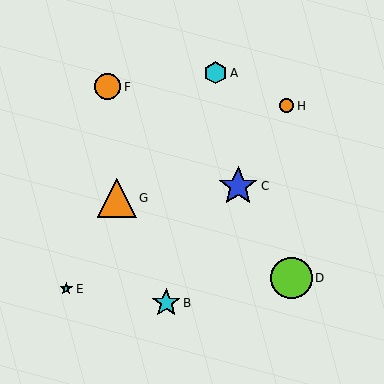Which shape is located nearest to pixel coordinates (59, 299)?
The cyan star (labeled E) at (66, 289) is nearest to that location.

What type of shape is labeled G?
Shape G is an orange triangle.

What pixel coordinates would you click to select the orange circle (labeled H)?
Click at (286, 106) to select the orange circle H.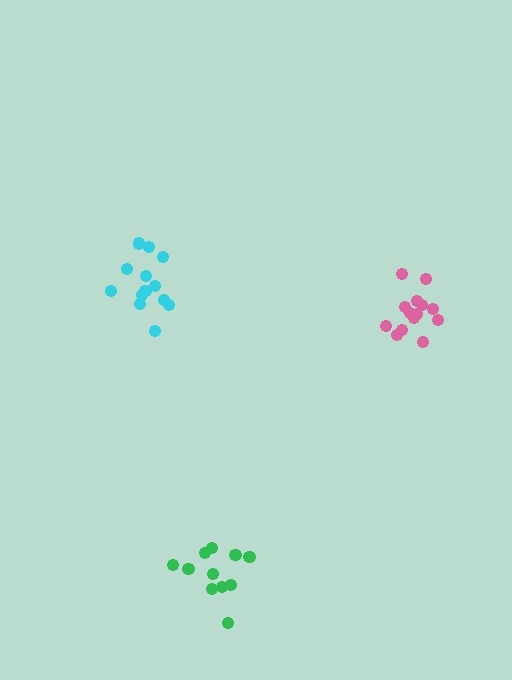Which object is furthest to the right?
The pink cluster is rightmost.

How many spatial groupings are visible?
There are 3 spatial groupings.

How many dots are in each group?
Group 1: 14 dots, Group 2: 13 dots, Group 3: 11 dots (38 total).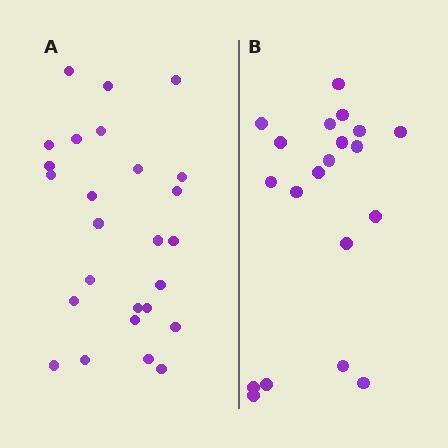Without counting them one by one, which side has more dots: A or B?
Region A (the left region) has more dots.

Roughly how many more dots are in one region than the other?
Region A has about 6 more dots than region B.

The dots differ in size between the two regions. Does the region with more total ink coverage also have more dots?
No. Region B has more total ink coverage because its dots are larger, but region A actually contains more individual dots. Total area can be misleading — the number of items is what matters here.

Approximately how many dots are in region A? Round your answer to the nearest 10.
About 30 dots. (The exact count is 26, which rounds to 30.)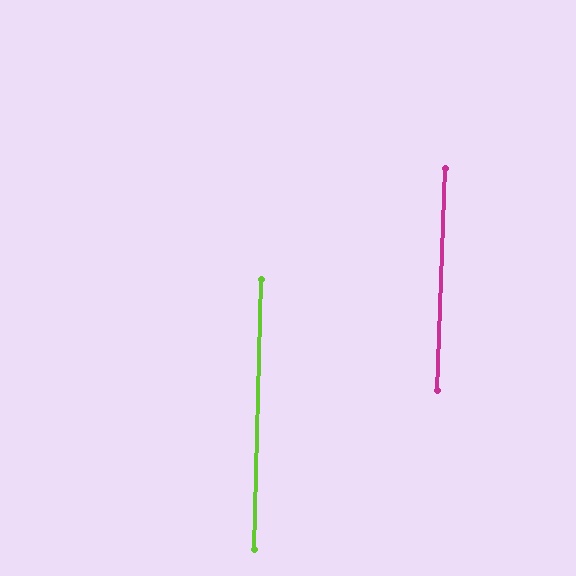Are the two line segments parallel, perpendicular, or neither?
Parallel — their directions differ by only 0.4°.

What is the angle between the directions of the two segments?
Approximately 0 degrees.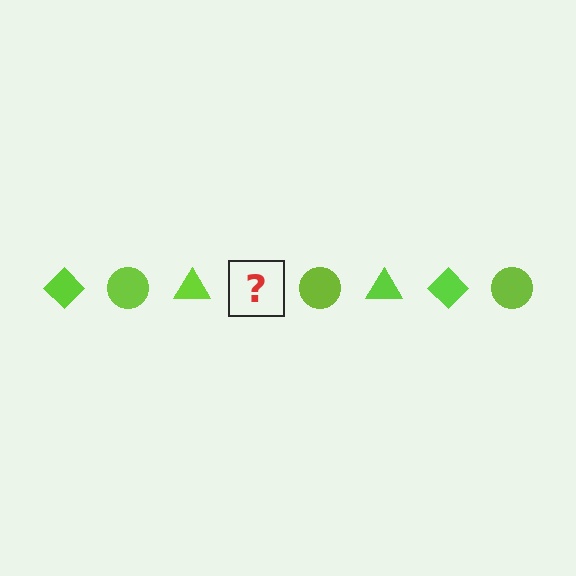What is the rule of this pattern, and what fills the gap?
The rule is that the pattern cycles through diamond, circle, triangle shapes in lime. The gap should be filled with a lime diamond.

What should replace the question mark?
The question mark should be replaced with a lime diamond.